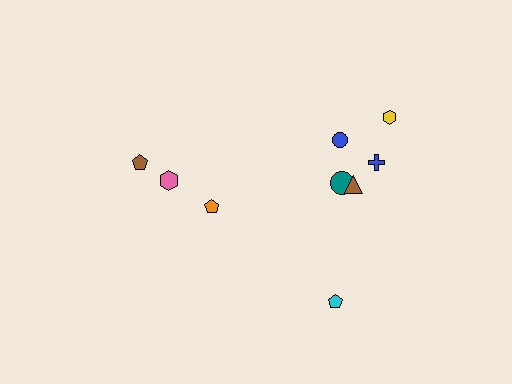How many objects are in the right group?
There are 6 objects.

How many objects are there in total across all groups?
There are 9 objects.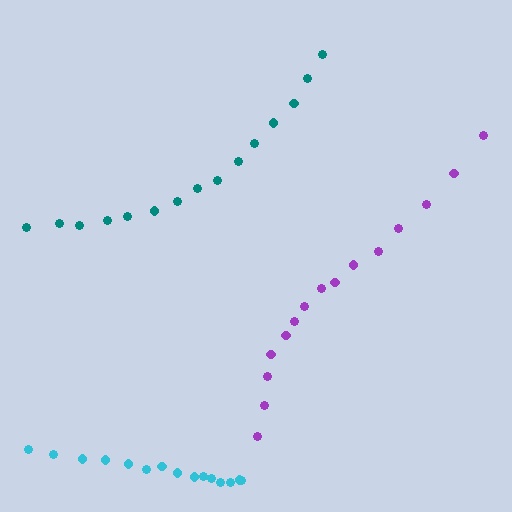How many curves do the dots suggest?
There are 3 distinct paths.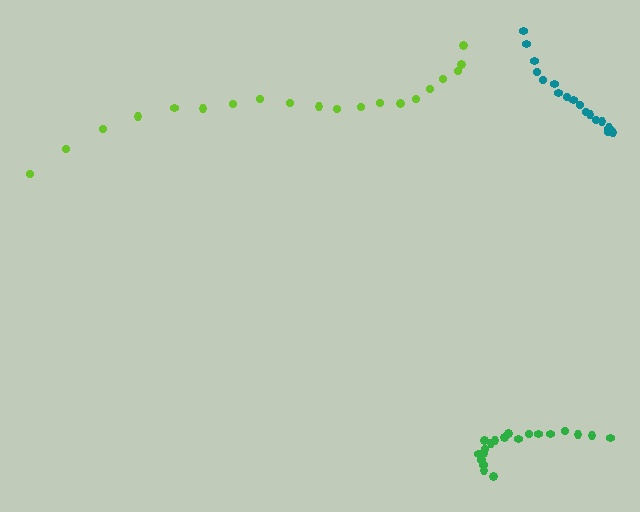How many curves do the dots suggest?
There are 3 distinct paths.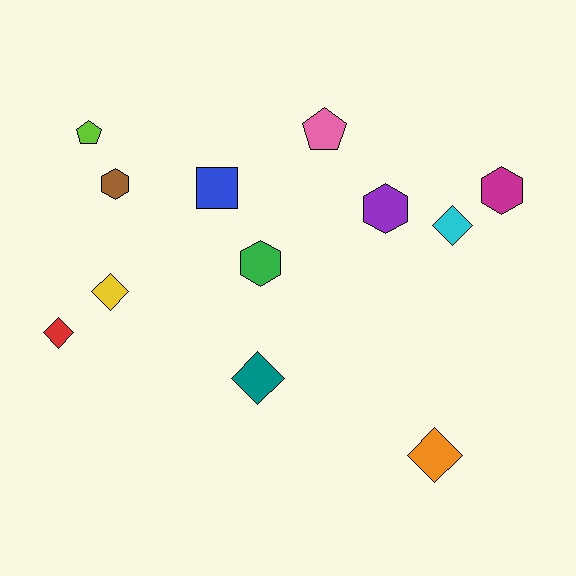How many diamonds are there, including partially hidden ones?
There are 5 diamonds.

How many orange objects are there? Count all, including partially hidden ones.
There is 1 orange object.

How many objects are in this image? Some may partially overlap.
There are 12 objects.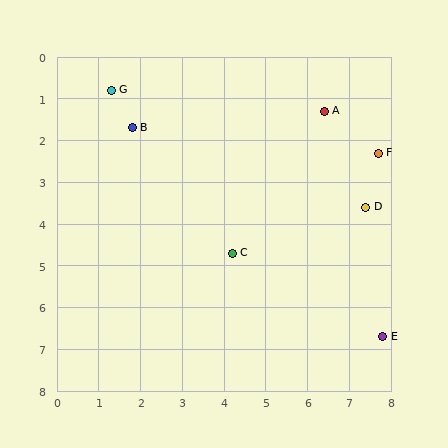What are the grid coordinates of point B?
Point B is at approximately (1.8, 1.7).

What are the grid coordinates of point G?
Point G is at approximately (1.3, 0.8).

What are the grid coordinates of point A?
Point A is at approximately (6.4, 1.3).